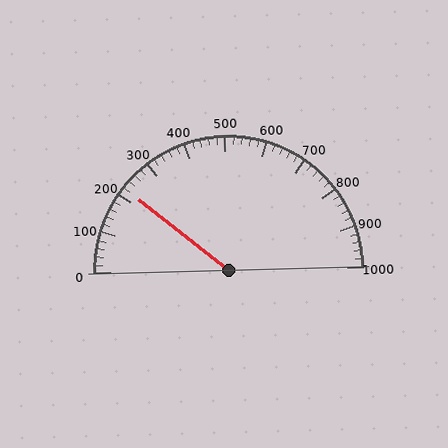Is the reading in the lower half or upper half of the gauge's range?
The reading is in the lower half of the range (0 to 1000).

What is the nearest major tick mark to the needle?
The nearest major tick mark is 200.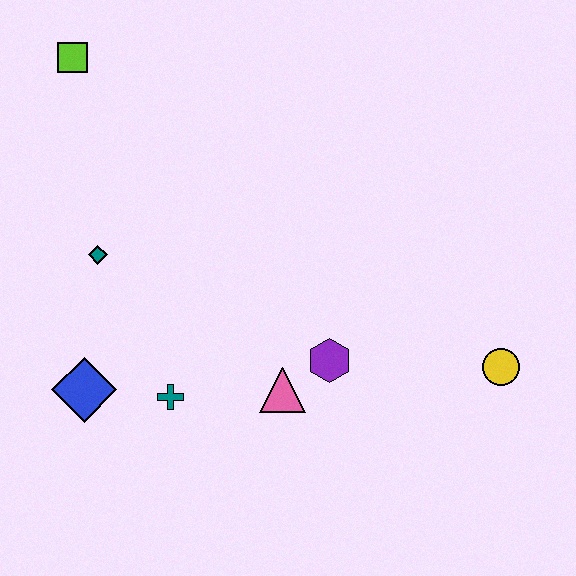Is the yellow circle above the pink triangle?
Yes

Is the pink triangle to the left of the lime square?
No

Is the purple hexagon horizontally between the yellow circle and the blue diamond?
Yes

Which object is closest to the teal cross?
The blue diamond is closest to the teal cross.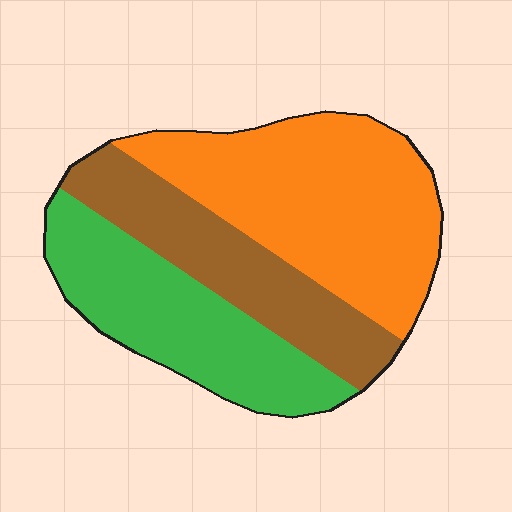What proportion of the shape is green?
Green covers 31% of the shape.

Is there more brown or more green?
Green.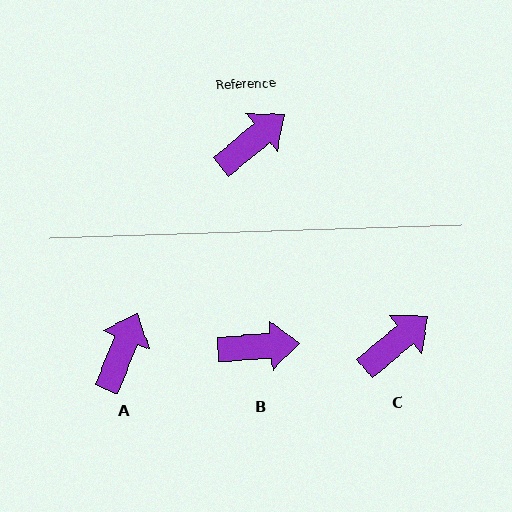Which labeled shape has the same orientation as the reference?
C.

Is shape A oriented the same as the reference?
No, it is off by about 29 degrees.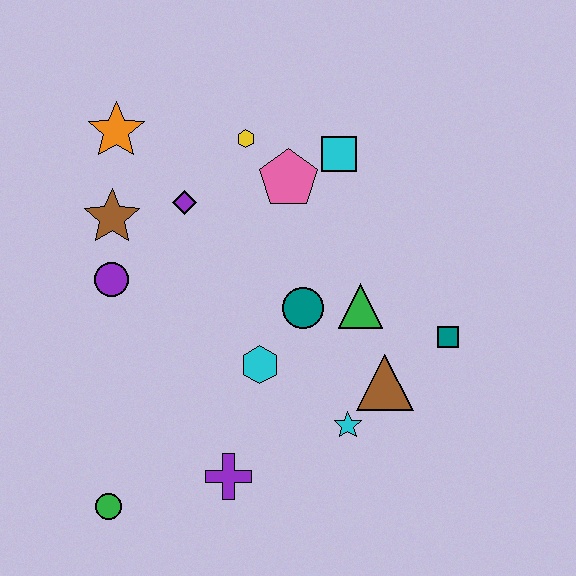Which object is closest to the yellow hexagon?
The pink pentagon is closest to the yellow hexagon.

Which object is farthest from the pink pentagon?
The green circle is farthest from the pink pentagon.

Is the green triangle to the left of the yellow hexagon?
No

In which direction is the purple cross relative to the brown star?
The purple cross is below the brown star.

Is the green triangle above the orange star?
No